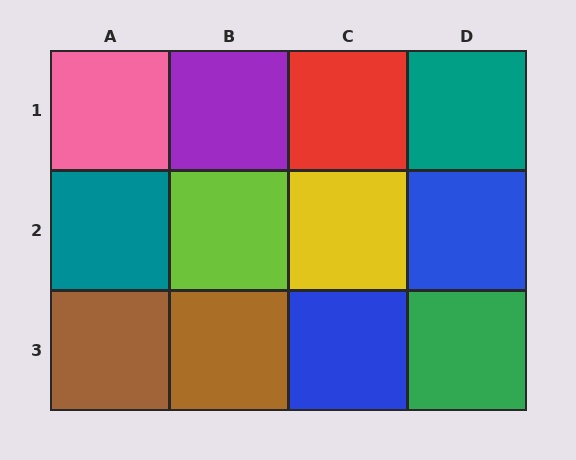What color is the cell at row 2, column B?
Lime.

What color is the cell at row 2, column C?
Yellow.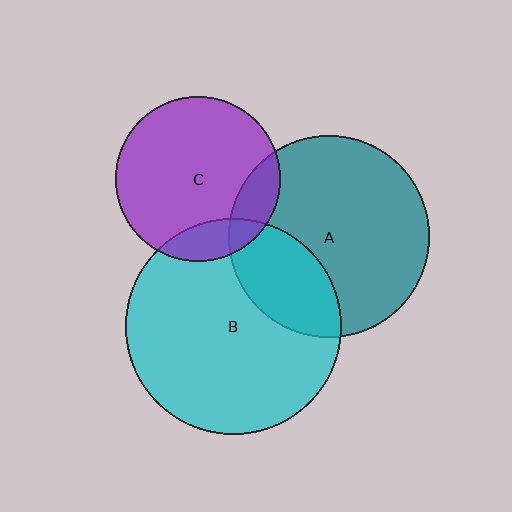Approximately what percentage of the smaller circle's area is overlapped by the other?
Approximately 15%.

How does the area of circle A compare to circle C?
Approximately 1.5 times.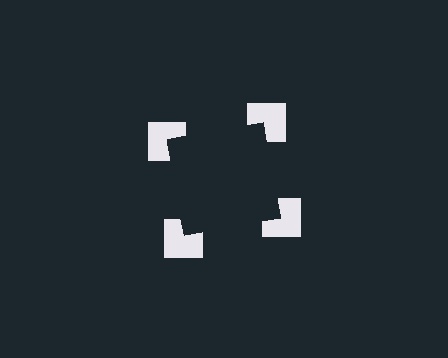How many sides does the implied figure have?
4 sides.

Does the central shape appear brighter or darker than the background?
It typically appears slightly darker than the background, even though no actual brightness change is drawn.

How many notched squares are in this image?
There are 4 — one at each vertex of the illusory square.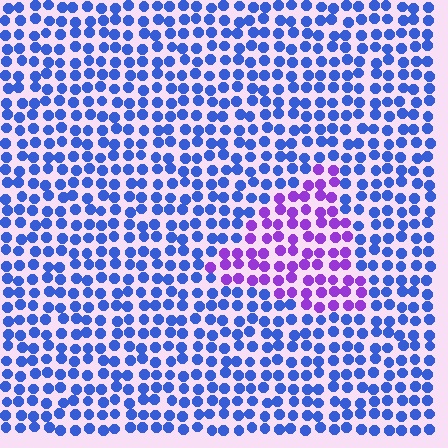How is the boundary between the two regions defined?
The boundary is defined purely by a slight shift in hue (about 51 degrees). Spacing, size, and orientation are identical on both sides.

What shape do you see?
I see a triangle.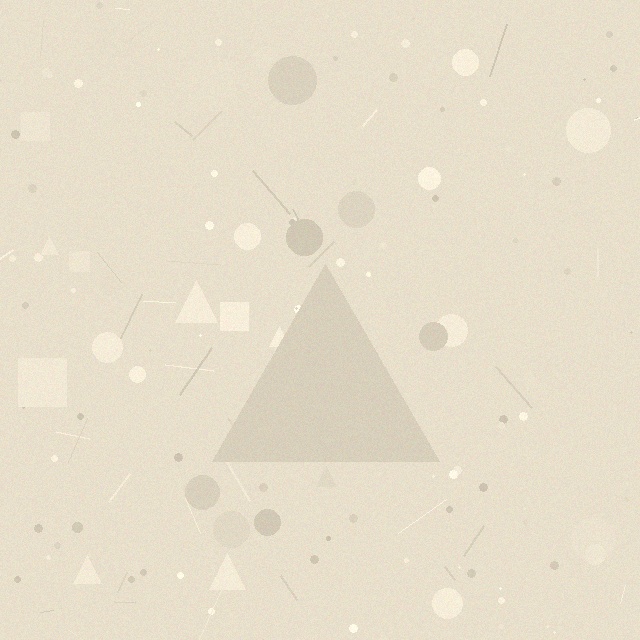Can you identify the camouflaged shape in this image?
The camouflaged shape is a triangle.